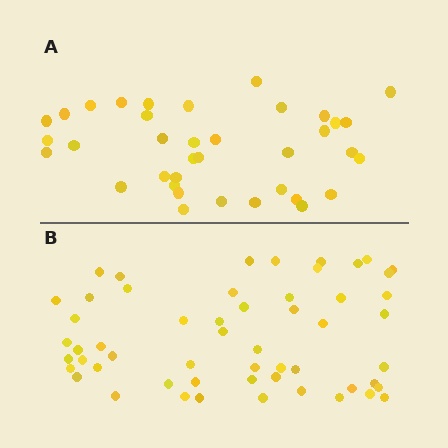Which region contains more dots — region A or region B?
Region B (the bottom region) has more dots.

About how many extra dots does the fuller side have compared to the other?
Region B has approximately 20 more dots than region A.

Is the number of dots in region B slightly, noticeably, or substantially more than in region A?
Region B has substantially more. The ratio is roughly 1.5 to 1.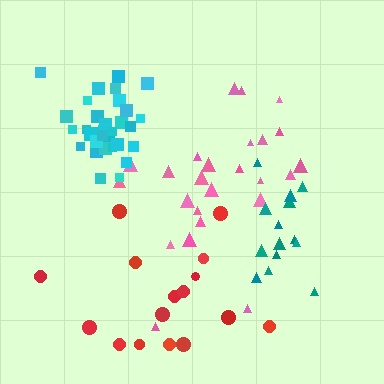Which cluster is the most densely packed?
Cyan.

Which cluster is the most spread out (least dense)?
Red.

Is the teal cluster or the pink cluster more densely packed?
Teal.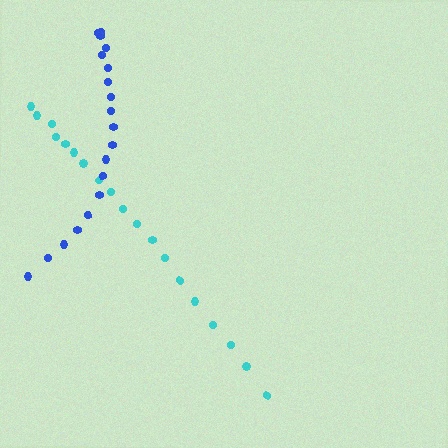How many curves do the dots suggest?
There are 2 distinct paths.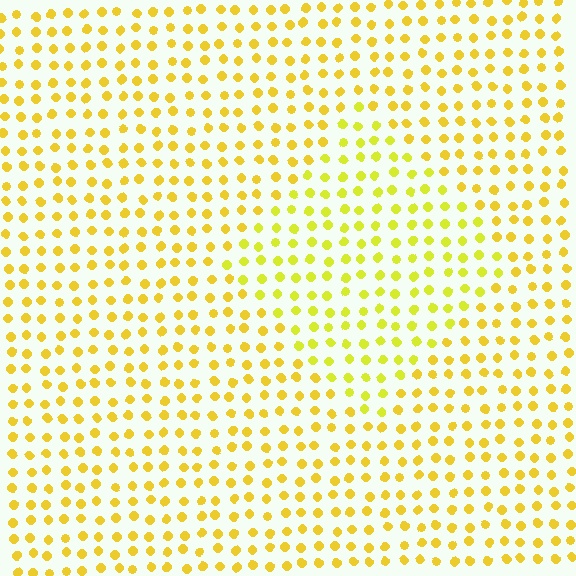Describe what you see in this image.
The image is filled with small yellow elements in a uniform arrangement. A diamond-shaped region is visible where the elements are tinted to a slightly different hue, forming a subtle color boundary.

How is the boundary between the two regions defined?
The boundary is defined purely by a slight shift in hue (about 18 degrees). Spacing, size, and orientation are identical on both sides.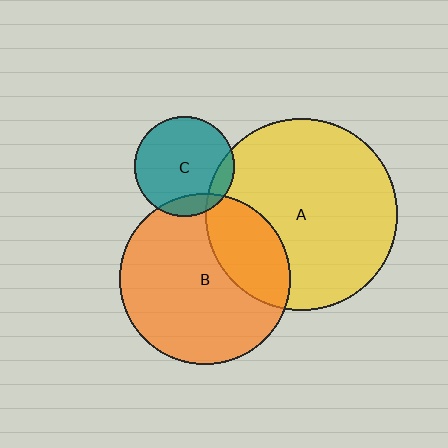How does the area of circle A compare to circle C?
Approximately 3.6 times.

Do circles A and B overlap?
Yes.